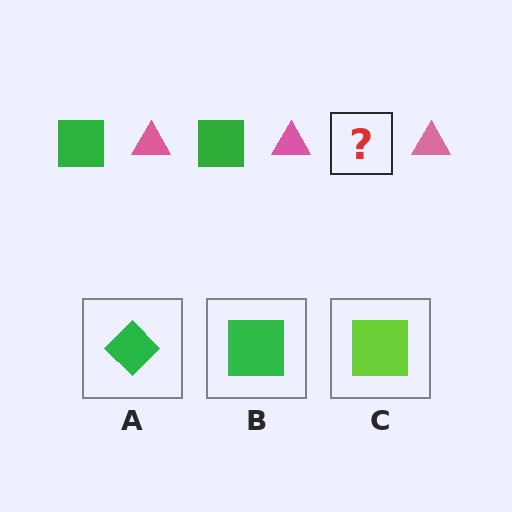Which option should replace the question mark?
Option B.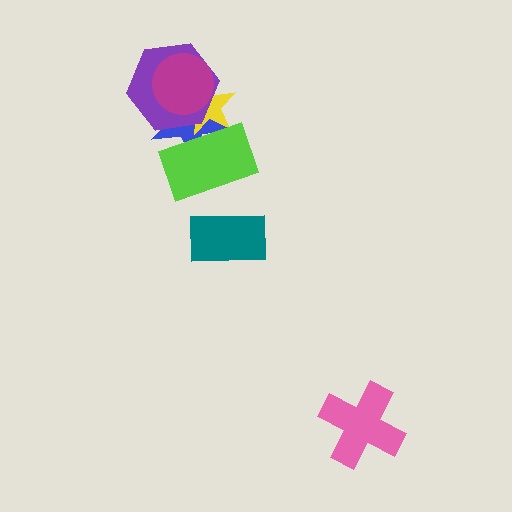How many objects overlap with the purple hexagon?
3 objects overlap with the purple hexagon.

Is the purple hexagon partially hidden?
Yes, it is partially covered by another shape.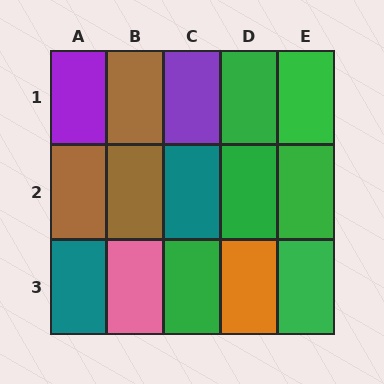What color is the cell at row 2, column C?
Teal.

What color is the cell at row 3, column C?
Green.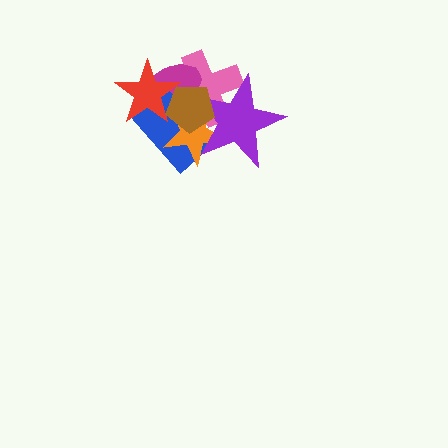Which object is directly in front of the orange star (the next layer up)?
The red star is directly in front of the orange star.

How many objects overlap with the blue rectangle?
6 objects overlap with the blue rectangle.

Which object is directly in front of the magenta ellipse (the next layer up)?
The blue rectangle is directly in front of the magenta ellipse.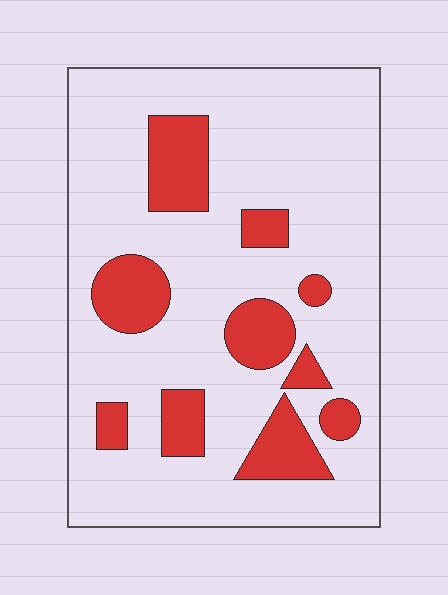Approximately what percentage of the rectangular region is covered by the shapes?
Approximately 20%.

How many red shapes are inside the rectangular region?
10.